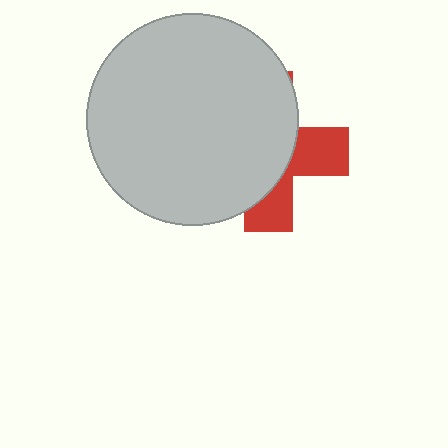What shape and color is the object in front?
The object in front is a light gray circle.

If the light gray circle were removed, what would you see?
You would see the complete red cross.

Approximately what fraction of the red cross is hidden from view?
Roughly 65% of the red cross is hidden behind the light gray circle.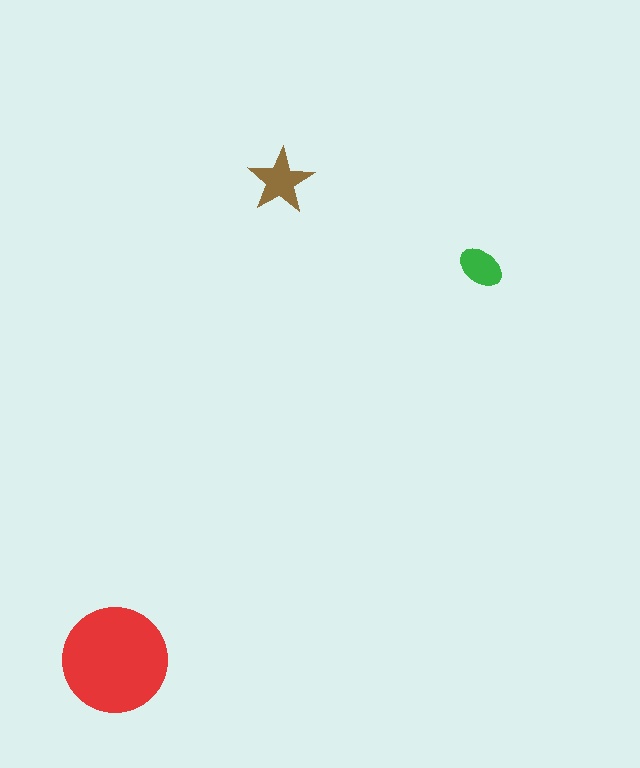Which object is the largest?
The red circle.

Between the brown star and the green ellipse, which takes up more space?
The brown star.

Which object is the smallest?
The green ellipse.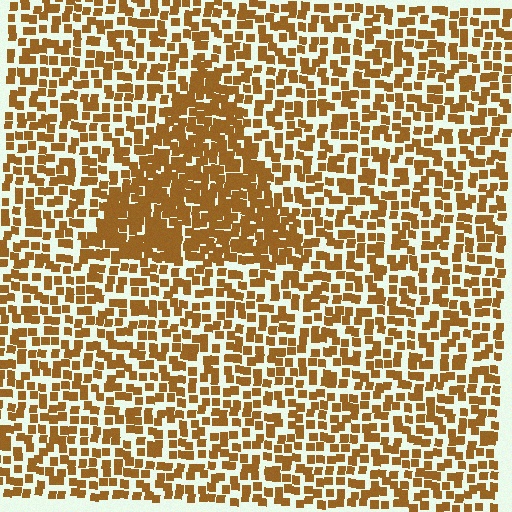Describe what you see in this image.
The image contains small brown elements arranged at two different densities. A triangle-shaped region is visible where the elements are more densely packed than the surrounding area.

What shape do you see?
I see a triangle.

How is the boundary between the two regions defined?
The boundary is defined by a change in element density (approximately 1.8x ratio). All elements are the same color, size, and shape.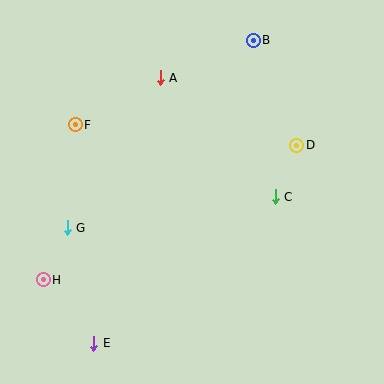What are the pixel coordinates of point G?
Point G is at (67, 228).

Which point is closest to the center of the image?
Point C at (275, 197) is closest to the center.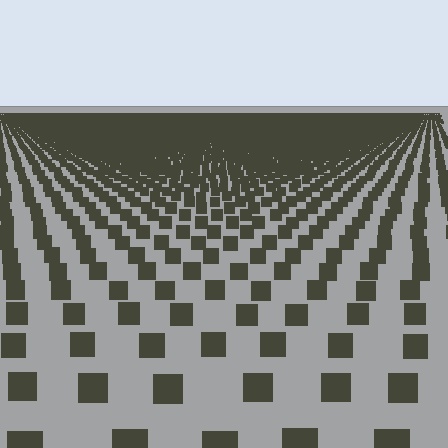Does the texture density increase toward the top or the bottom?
Density increases toward the top.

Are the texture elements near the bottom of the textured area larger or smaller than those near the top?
Larger. Near the bottom, elements are closer to the viewer and appear at a bigger on-screen size.